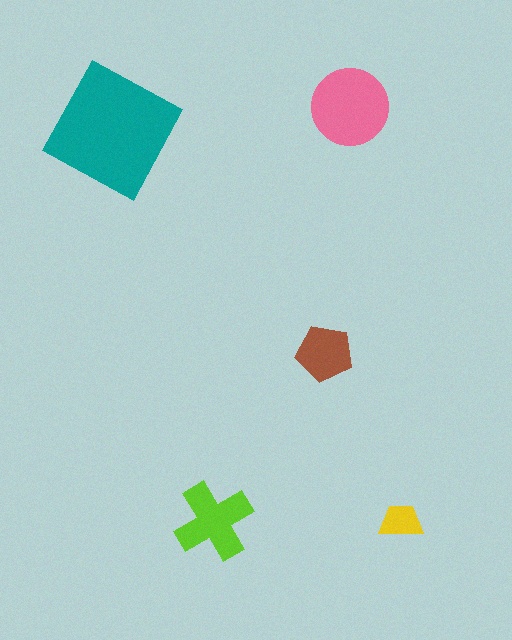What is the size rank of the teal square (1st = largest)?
1st.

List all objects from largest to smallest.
The teal square, the pink circle, the lime cross, the brown pentagon, the yellow trapezoid.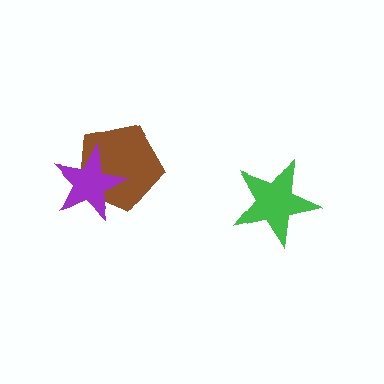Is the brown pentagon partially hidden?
Yes, it is partially covered by another shape.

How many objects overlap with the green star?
0 objects overlap with the green star.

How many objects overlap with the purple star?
1 object overlaps with the purple star.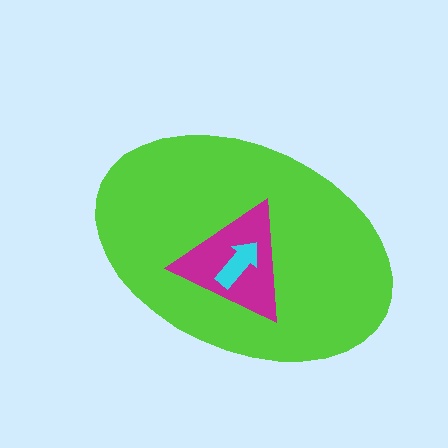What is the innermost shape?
The cyan arrow.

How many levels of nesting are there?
3.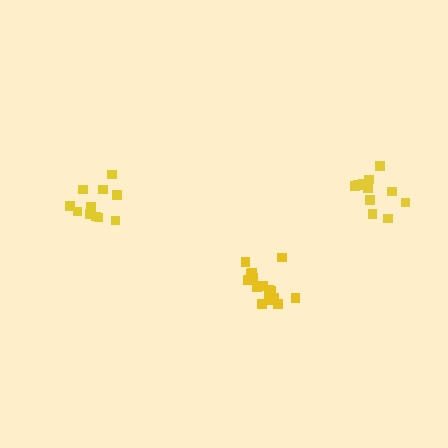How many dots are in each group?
Group 1: 16 dots, Group 2: 12 dots, Group 3: 11 dots (39 total).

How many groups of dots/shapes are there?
There are 3 groups.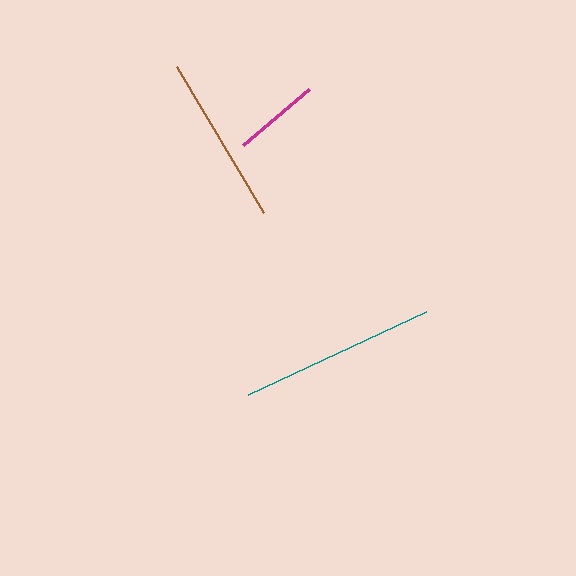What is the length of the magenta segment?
The magenta segment is approximately 86 pixels long.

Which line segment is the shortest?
The magenta line is the shortest at approximately 86 pixels.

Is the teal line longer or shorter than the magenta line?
The teal line is longer than the magenta line.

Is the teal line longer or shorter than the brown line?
The teal line is longer than the brown line.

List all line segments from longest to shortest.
From longest to shortest: teal, brown, magenta.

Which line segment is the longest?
The teal line is the longest at approximately 197 pixels.